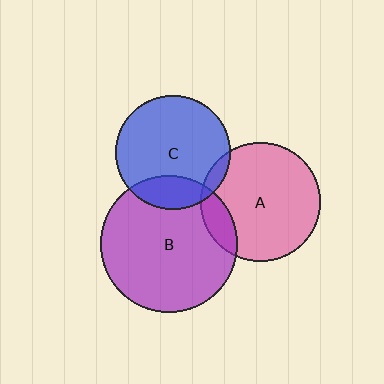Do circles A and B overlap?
Yes.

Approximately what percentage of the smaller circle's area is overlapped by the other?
Approximately 15%.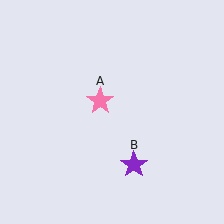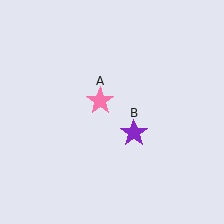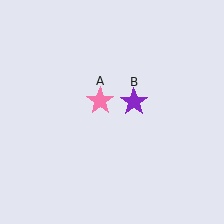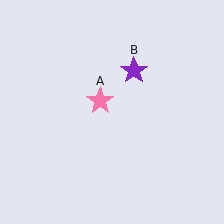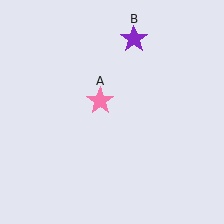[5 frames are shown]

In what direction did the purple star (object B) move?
The purple star (object B) moved up.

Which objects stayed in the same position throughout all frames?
Pink star (object A) remained stationary.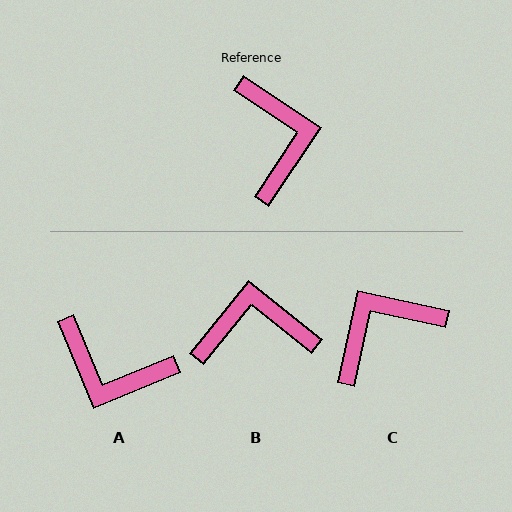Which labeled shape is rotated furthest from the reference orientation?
A, about 124 degrees away.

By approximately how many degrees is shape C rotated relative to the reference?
Approximately 112 degrees counter-clockwise.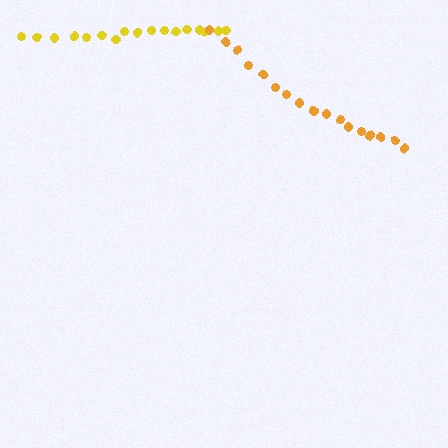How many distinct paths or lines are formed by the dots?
There are 2 distinct paths.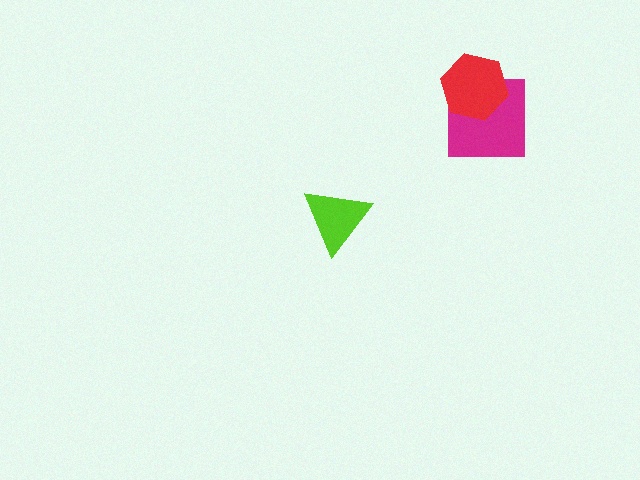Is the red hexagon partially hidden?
No, no other shape covers it.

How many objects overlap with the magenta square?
1 object overlaps with the magenta square.